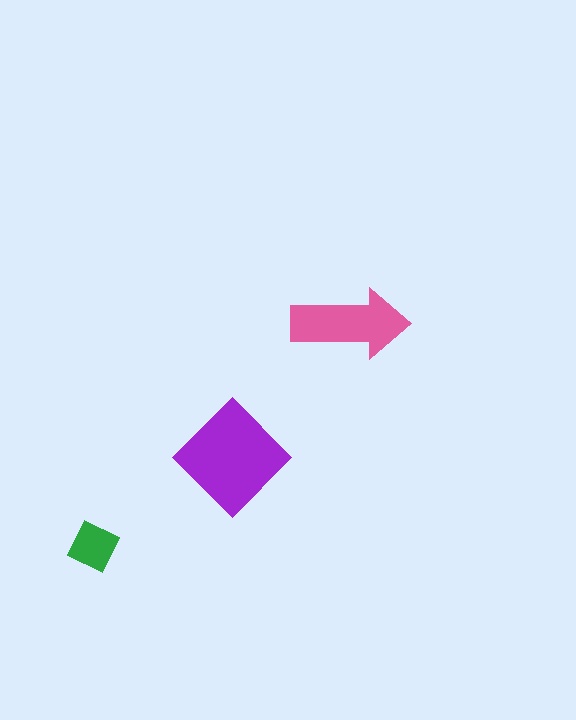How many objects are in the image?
There are 3 objects in the image.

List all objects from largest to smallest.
The purple diamond, the pink arrow, the green square.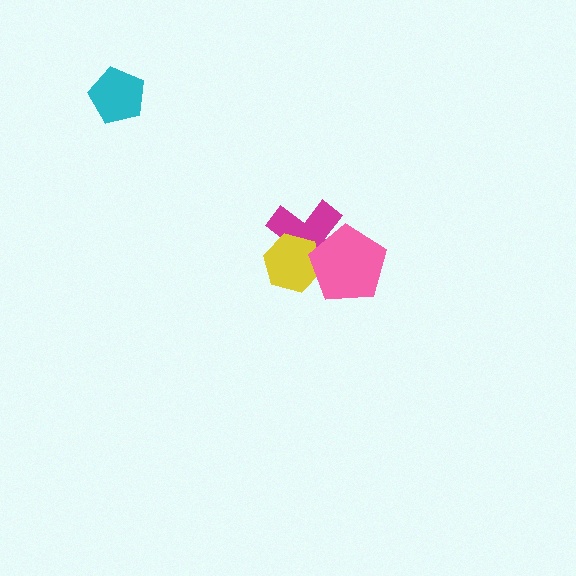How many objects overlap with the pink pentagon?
2 objects overlap with the pink pentagon.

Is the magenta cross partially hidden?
Yes, it is partially covered by another shape.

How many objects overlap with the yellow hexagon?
2 objects overlap with the yellow hexagon.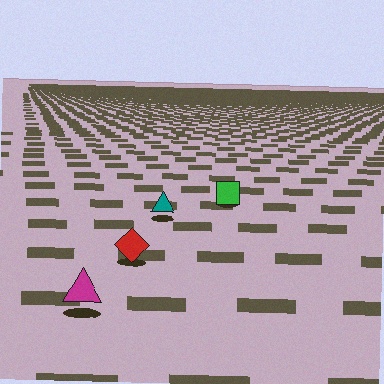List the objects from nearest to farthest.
From nearest to farthest: the magenta triangle, the red diamond, the teal triangle, the green square.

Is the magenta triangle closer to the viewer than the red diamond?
Yes. The magenta triangle is closer — you can tell from the texture gradient: the ground texture is coarser near it.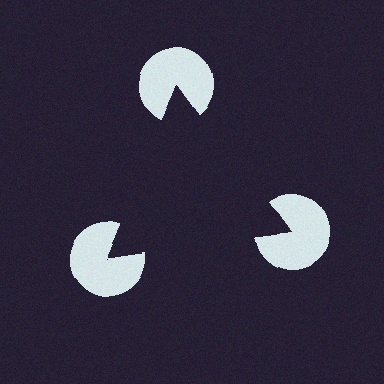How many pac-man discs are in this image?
There are 3 — one at each vertex of the illusory triangle.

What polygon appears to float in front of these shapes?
An illusory triangle — its edges are inferred from the aligned wedge cuts in the pac-man discs, not physically drawn.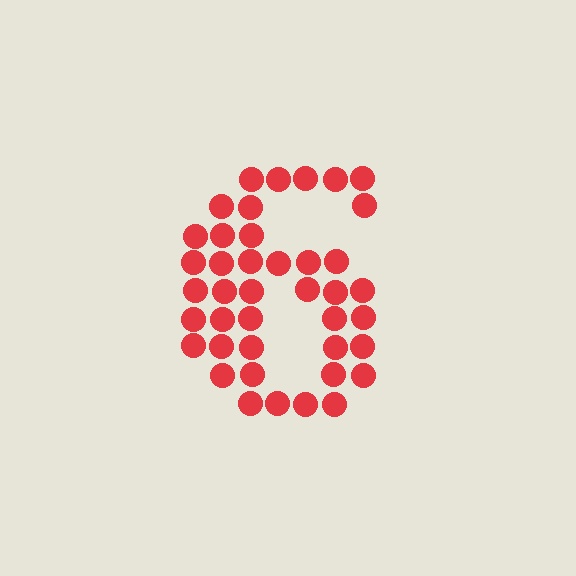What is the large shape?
The large shape is the digit 6.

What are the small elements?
The small elements are circles.